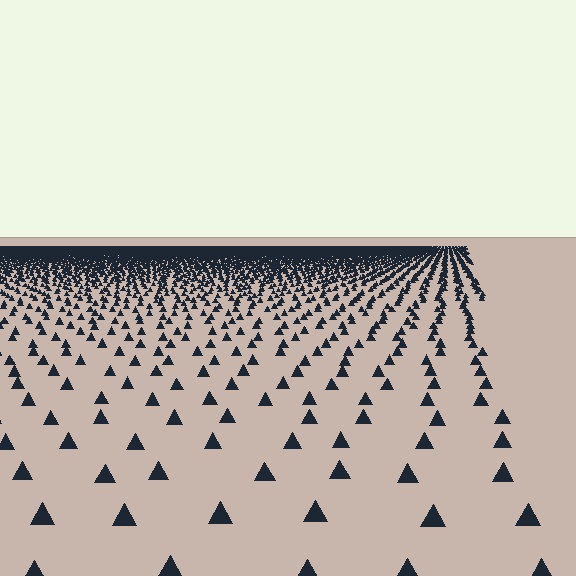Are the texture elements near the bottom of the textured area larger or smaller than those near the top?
Larger. Near the bottom, elements are closer to the viewer and appear at a bigger on-screen size.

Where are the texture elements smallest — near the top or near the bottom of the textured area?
Near the top.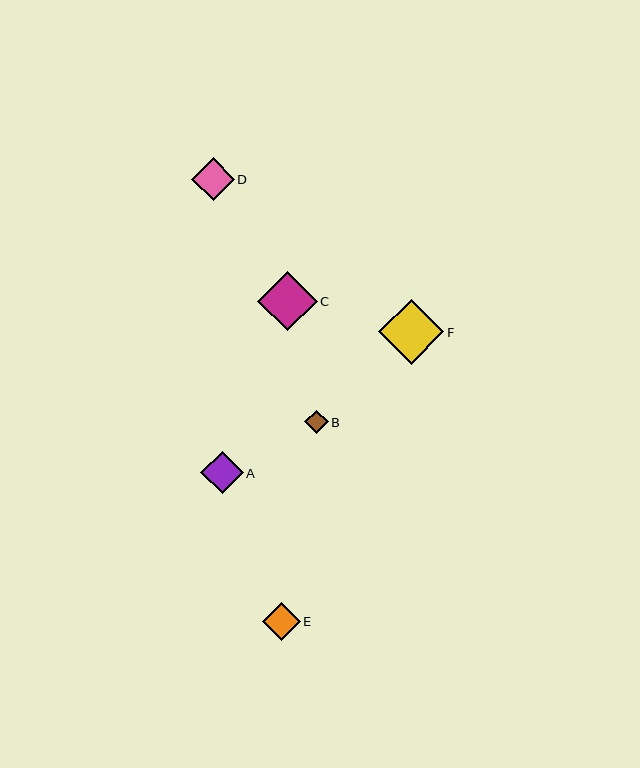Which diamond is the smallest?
Diamond B is the smallest with a size of approximately 24 pixels.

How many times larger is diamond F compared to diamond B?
Diamond F is approximately 2.8 times the size of diamond B.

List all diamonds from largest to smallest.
From largest to smallest: F, C, A, D, E, B.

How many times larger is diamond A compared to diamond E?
Diamond A is approximately 1.1 times the size of diamond E.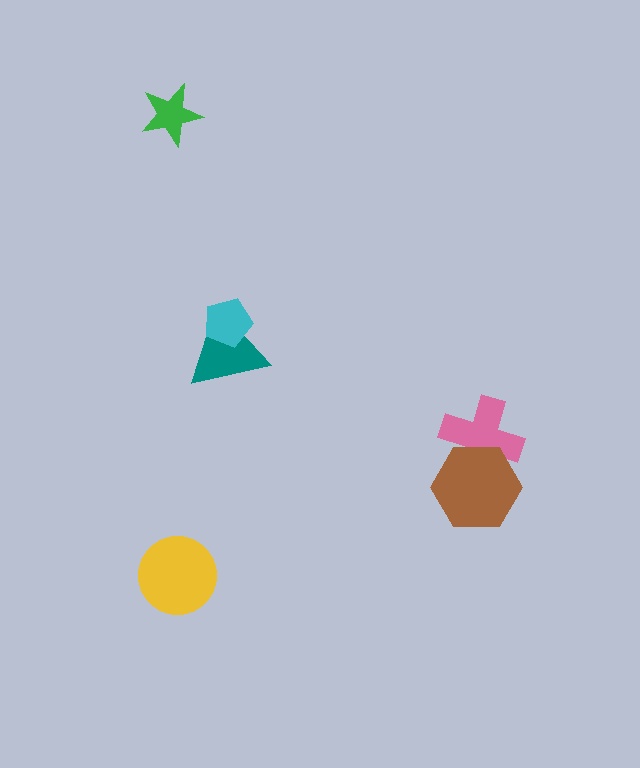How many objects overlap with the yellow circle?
0 objects overlap with the yellow circle.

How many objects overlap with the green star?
0 objects overlap with the green star.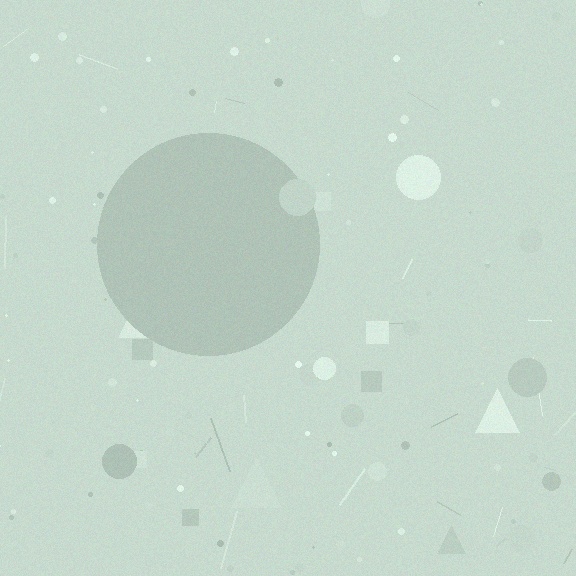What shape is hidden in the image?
A circle is hidden in the image.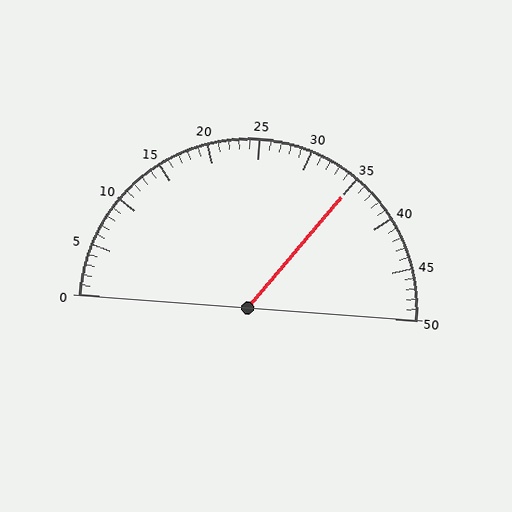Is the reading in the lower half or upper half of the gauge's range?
The reading is in the upper half of the range (0 to 50).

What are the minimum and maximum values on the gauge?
The gauge ranges from 0 to 50.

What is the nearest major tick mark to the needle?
The nearest major tick mark is 35.